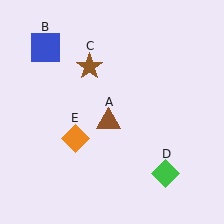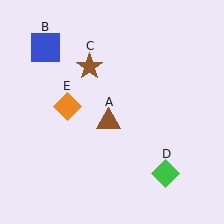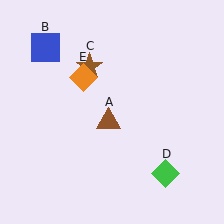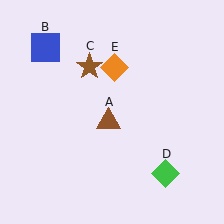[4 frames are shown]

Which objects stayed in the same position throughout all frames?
Brown triangle (object A) and blue square (object B) and brown star (object C) and green diamond (object D) remained stationary.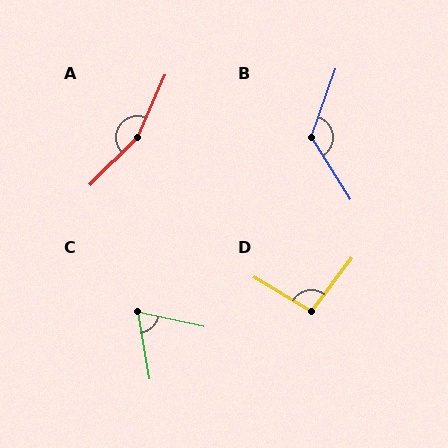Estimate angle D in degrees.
Approximately 97 degrees.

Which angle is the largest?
A, at approximately 159 degrees.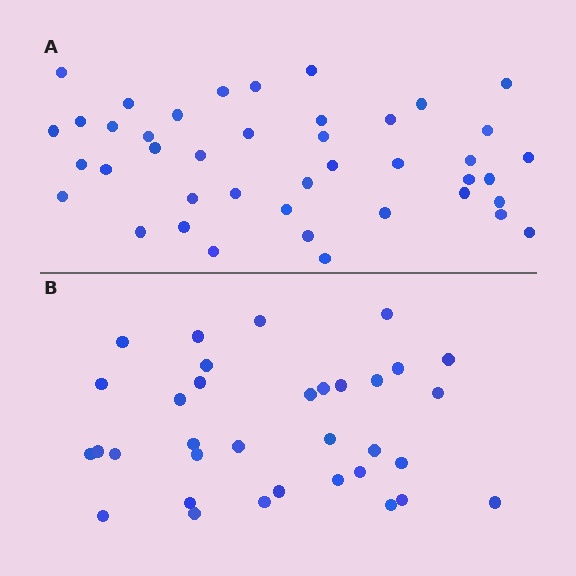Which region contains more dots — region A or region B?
Region A (the top region) has more dots.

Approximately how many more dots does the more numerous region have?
Region A has roughly 8 or so more dots than region B.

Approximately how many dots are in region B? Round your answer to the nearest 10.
About 30 dots. (The exact count is 34, which rounds to 30.)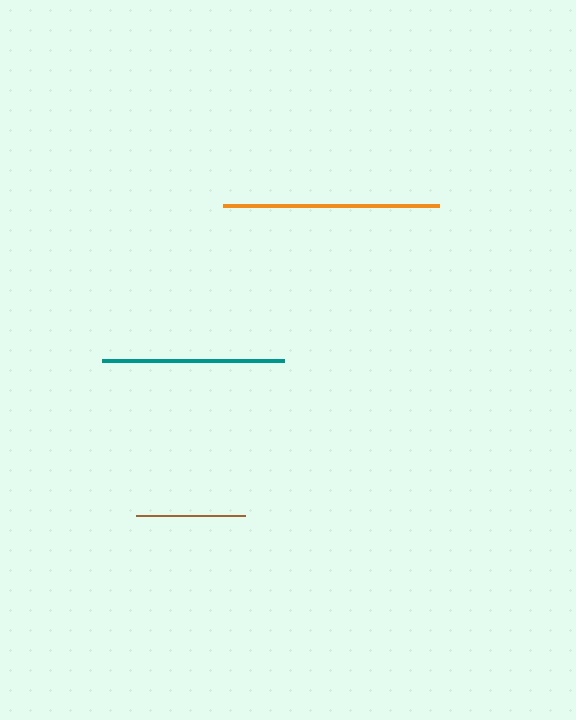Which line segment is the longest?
The orange line is the longest at approximately 217 pixels.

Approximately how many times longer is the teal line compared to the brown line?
The teal line is approximately 1.7 times the length of the brown line.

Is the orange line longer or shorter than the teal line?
The orange line is longer than the teal line.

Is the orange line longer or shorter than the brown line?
The orange line is longer than the brown line.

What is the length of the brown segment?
The brown segment is approximately 109 pixels long.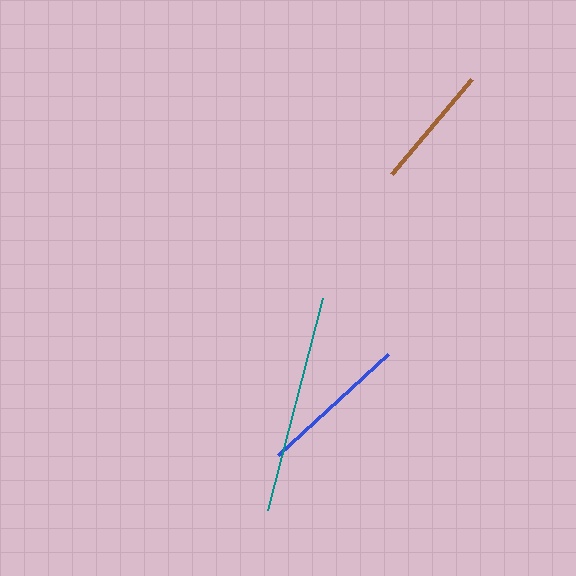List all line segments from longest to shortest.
From longest to shortest: teal, blue, brown.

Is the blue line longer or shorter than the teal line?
The teal line is longer than the blue line.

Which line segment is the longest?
The teal line is the longest at approximately 219 pixels.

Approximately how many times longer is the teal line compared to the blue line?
The teal line is approximately 1.5 times the length of the blue line.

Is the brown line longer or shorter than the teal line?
The teal line is longer than the brown line.